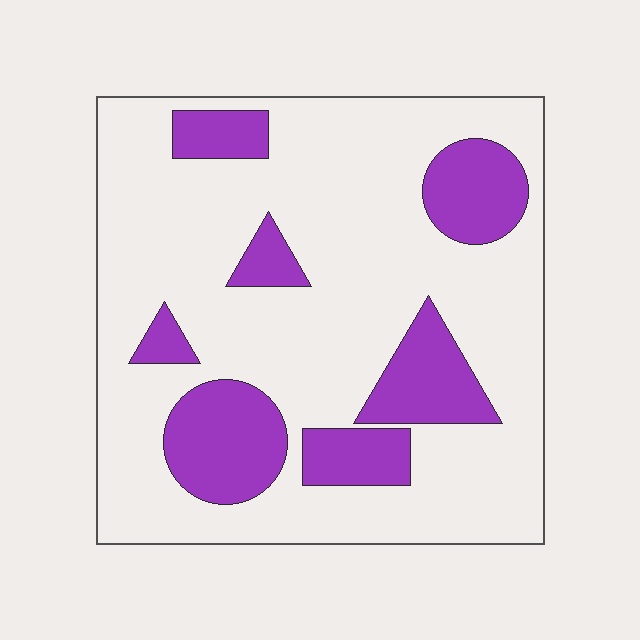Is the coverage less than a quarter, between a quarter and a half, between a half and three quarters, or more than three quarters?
Less than a quarter.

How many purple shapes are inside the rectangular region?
7.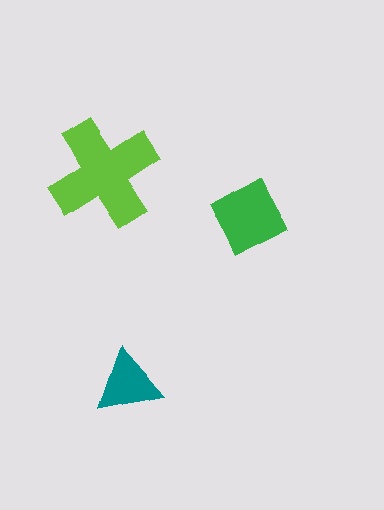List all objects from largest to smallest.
The lime cross, the green diamond, the teal triangle.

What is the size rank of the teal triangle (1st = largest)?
3rd.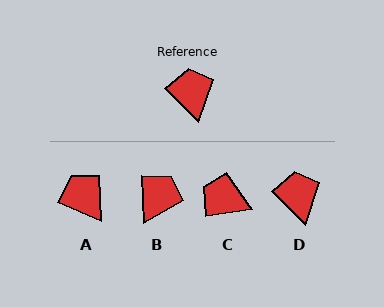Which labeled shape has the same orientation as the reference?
D.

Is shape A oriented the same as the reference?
No, it is off by about 22 degrees.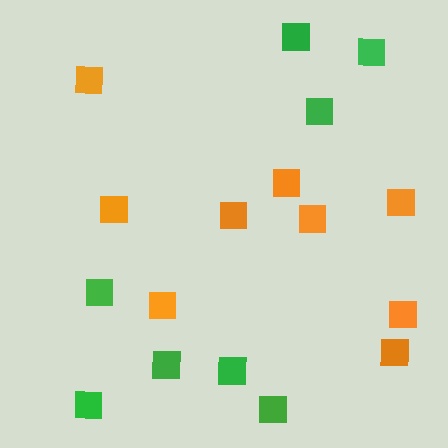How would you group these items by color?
There are 2 groups: one group of green squares (8) and one group of orange squares (9).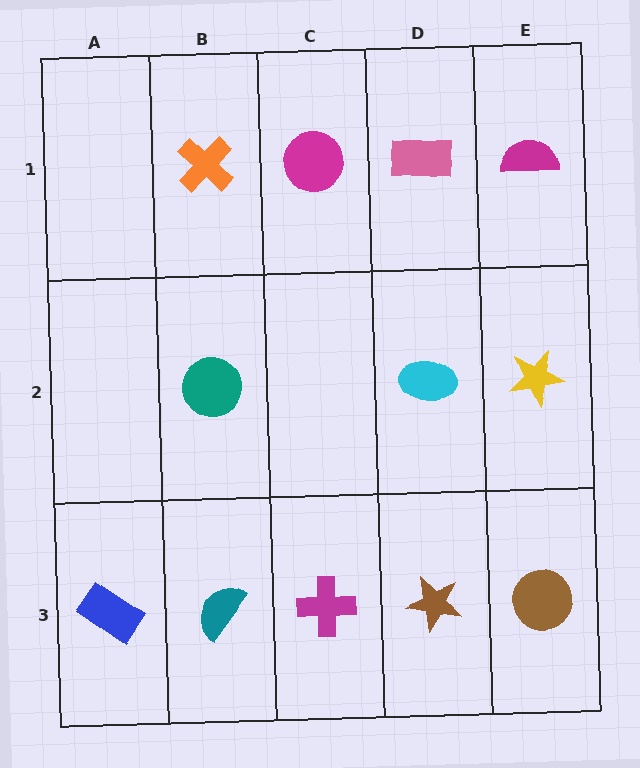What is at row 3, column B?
A teal semicircle.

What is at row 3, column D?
A brown star.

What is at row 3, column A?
A blue rectangle.